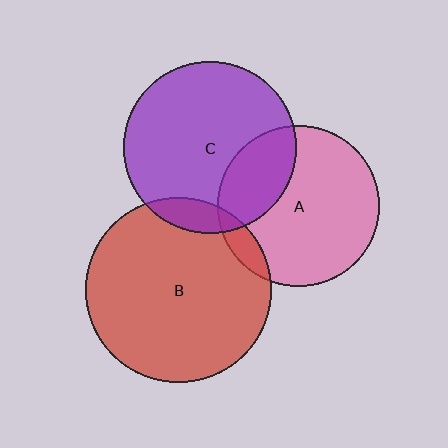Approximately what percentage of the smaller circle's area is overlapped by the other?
Approximately 10%.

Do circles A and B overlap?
Yes.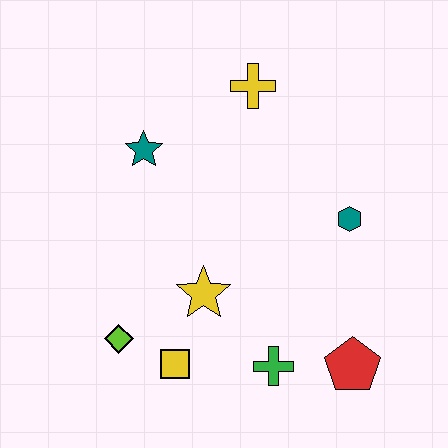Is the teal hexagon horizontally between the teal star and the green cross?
No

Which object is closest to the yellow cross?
The teal star is closest to the yellow cross.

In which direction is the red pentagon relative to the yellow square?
The red pentagon is to the right of the yellow square.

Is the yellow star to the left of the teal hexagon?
Yes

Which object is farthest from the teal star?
The red pentagon is farthest from the teal star.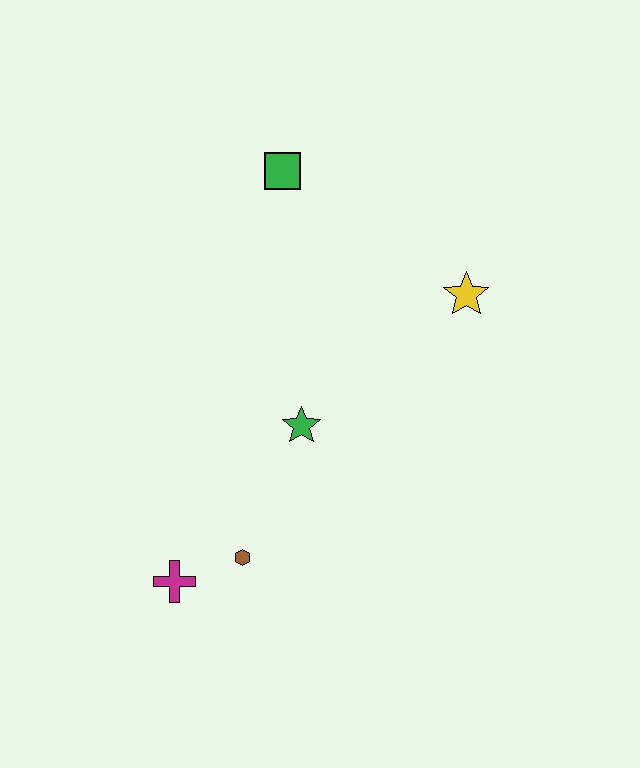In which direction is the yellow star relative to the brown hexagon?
The yellow star is above the brown hexagon.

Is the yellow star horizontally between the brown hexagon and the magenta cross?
No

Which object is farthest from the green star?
The green square is farthest from the green star.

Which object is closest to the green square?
The yellow star is closest to the green square.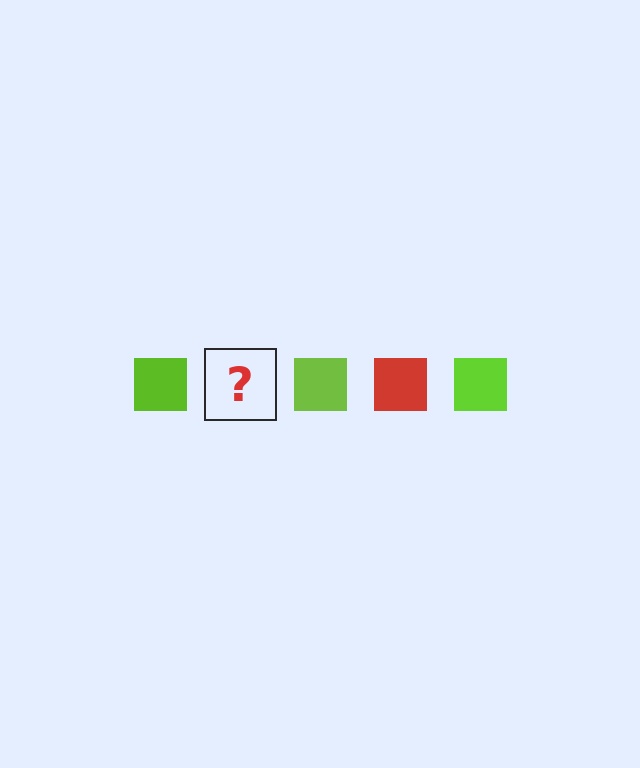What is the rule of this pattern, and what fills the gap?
The rule is that the pattern cycles through lime, red squares. The gap should be filled with a red square.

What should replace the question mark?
The question mark should be replaced with a red square.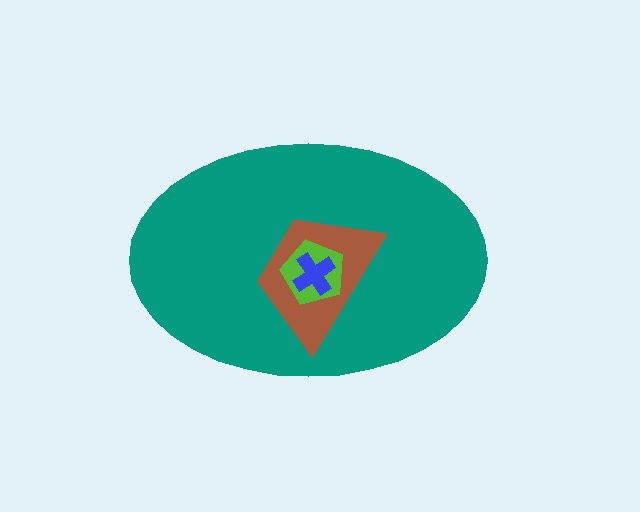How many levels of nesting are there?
4.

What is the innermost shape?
The blue cross.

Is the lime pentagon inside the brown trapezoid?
Yes.